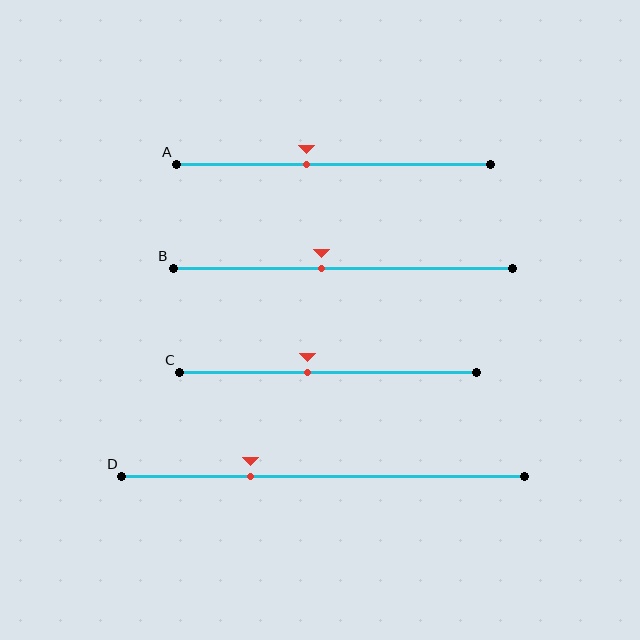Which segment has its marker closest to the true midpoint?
Segment B has its marker closest to the true midpoint.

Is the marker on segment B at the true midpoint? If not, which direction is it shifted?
No, the marker on segment B is shifted to the left by about 6% of the segment length.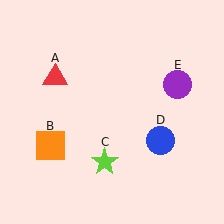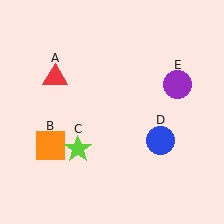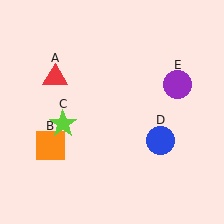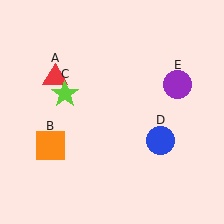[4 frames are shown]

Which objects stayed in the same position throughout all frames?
Red triangle (object A) and orange square (object B) and blue circle (object D) and purple circle (object E) remained stationary.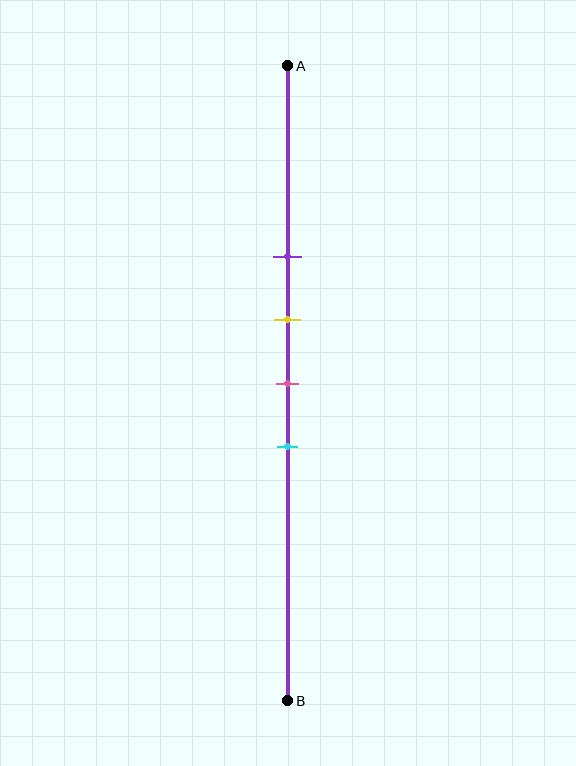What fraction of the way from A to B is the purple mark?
The purple mark is approximately 30% (0.3) of the way from A to B.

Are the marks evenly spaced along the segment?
Yes, the marks are approximately evenly spaced.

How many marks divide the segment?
There are 4 marks dividing the segment.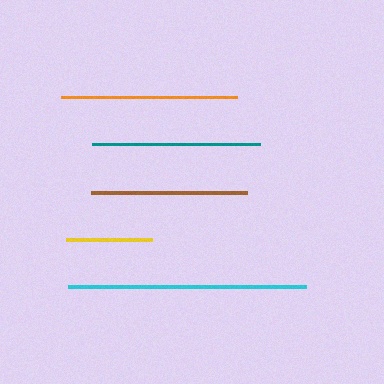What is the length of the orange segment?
The orange segment is approximately 176 pixels long.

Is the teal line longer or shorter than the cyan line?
The cyan line is longer than the teal line.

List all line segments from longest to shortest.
From longest to shortest: cyan, orange, teal, brown, yellow.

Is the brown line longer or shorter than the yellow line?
The brown line is longer than the yellow line.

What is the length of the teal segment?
The teal segment is approximately 168 pixels long.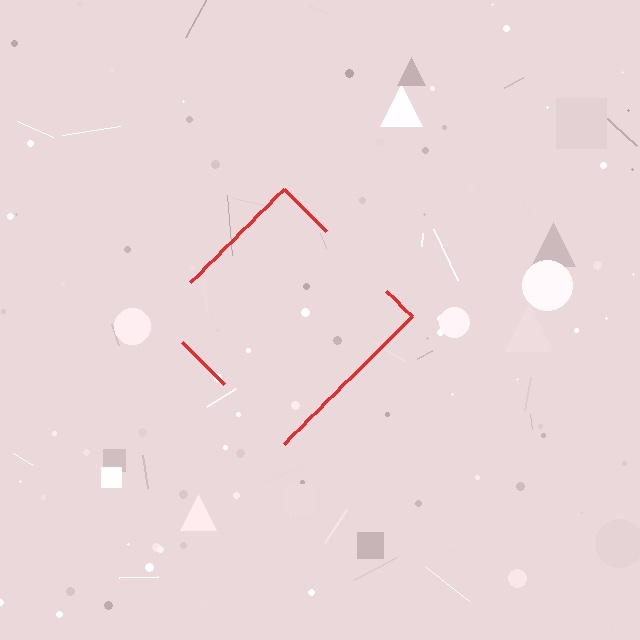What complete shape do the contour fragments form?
The contour fragments form a diamond.